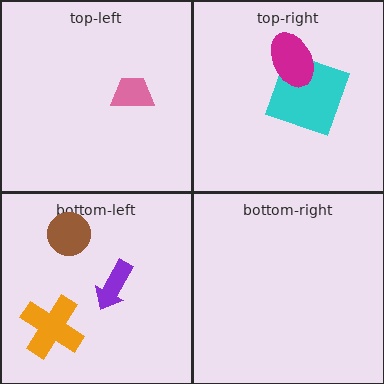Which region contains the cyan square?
The top-right region.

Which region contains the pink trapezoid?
The top-left region.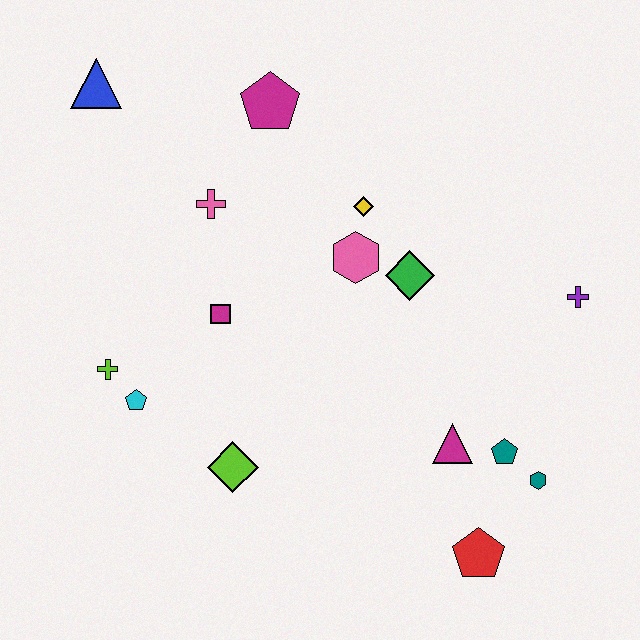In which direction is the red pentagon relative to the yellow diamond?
The red pentagon is below the yellow diamond.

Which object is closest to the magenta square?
The pink cross is closest to the magenta square.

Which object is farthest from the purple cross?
The blue triangle is farthest from the purple cross.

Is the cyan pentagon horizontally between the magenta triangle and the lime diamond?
No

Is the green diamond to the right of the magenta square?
Yes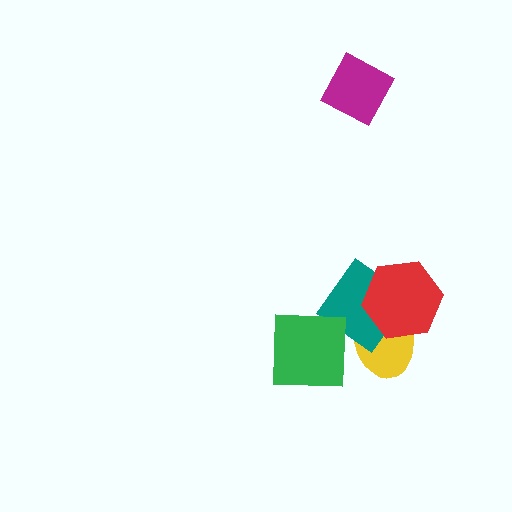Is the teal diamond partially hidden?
Yes, it is partially covered by another shape.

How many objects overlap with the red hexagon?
2 objects overlap with the red hexagon.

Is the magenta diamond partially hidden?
No, no other shape covers it.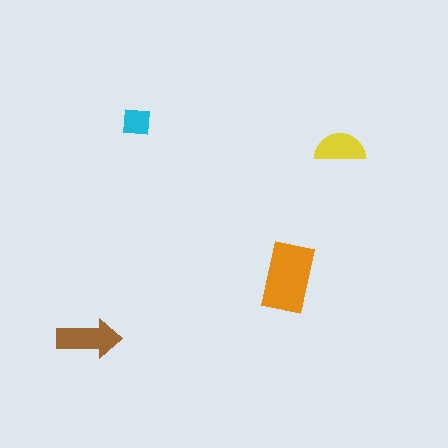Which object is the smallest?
The cyan square.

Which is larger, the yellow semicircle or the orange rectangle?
The orange rectangle.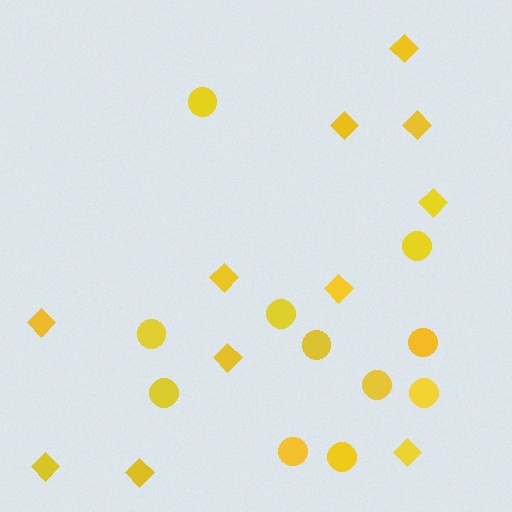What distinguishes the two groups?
There are 2 groups: one group of circles (11) and one group of diamonds (11).